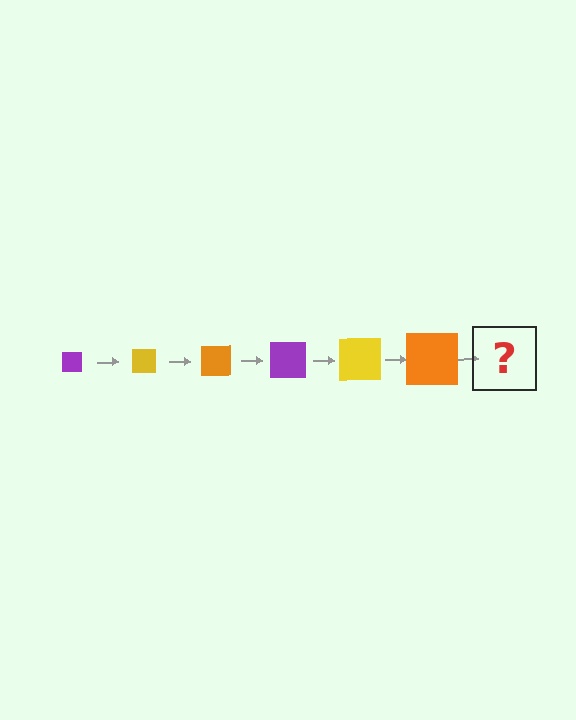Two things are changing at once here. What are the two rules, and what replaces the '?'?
The two rules are that the square grows larger each step and the color cycles through purple, yellow, and orange. The '?' should be a purple square, larger than the previous one.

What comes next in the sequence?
The next element should be a purple square, larger than the previous one.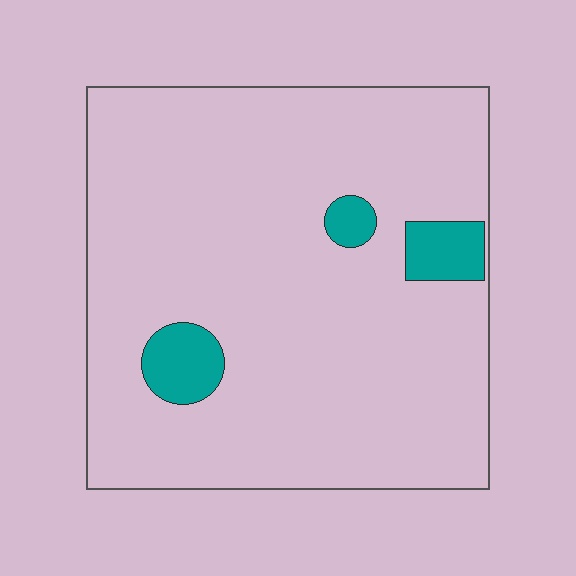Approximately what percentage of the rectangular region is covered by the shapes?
Approximately 10%.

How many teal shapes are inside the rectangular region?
3.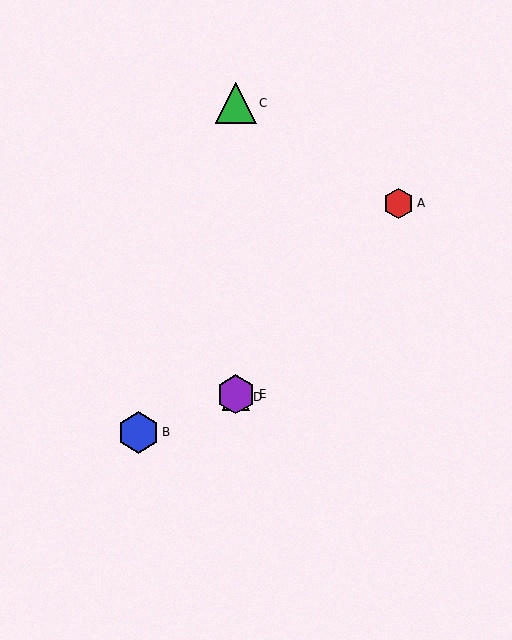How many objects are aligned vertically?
3 objects (C, D, E) are aligned vertically.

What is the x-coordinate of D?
Object D is at x≈236.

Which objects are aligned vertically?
Objects C, D, E are aligned vertically.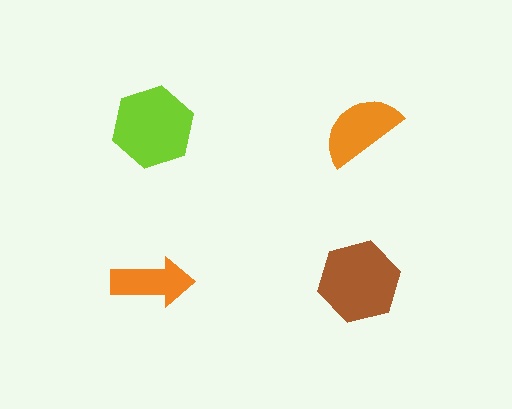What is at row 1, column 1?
A lime hexagon.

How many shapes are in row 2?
2 shapes.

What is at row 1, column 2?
An orange semicircle.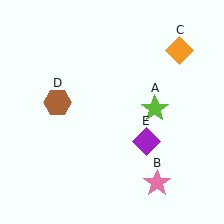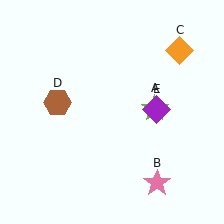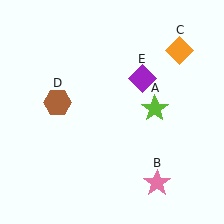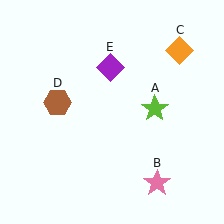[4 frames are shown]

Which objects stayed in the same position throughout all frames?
Lime star (object A) and pink star (object B) and orange diamond (object C) and brown hexagon (object D) remained stationary.